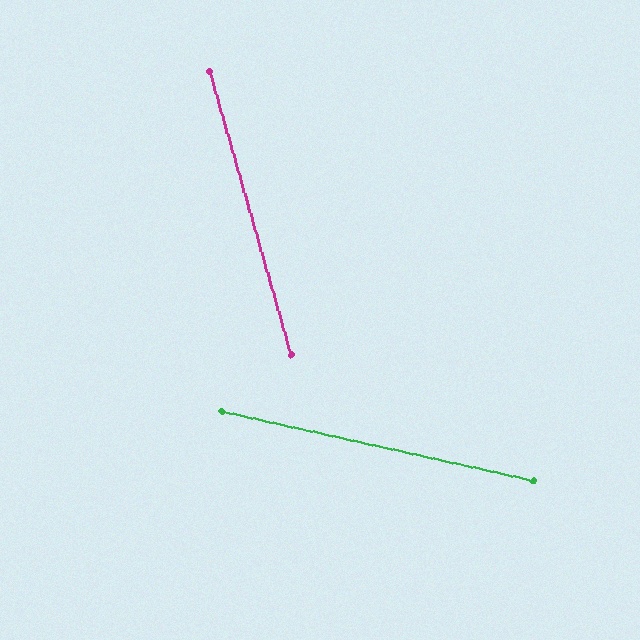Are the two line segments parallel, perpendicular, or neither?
Neither parallel nor perpendicular — they differ by about 61°.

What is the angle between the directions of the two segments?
Approximately 61 degrees.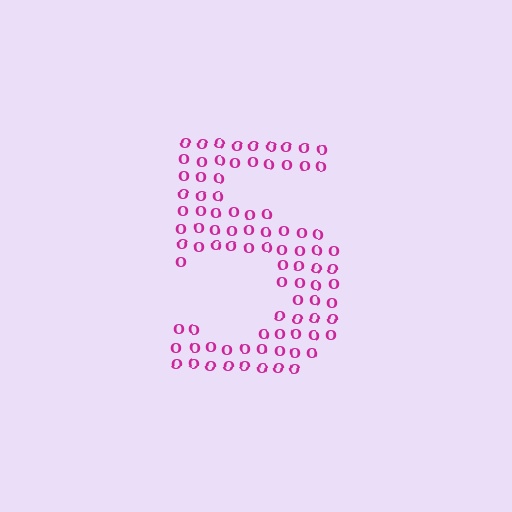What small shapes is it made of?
It is made of small letter O's.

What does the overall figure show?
The overall figure shows the digit 5.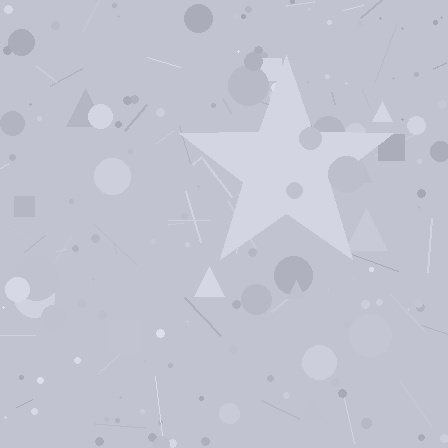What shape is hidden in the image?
A star is hidden in the image.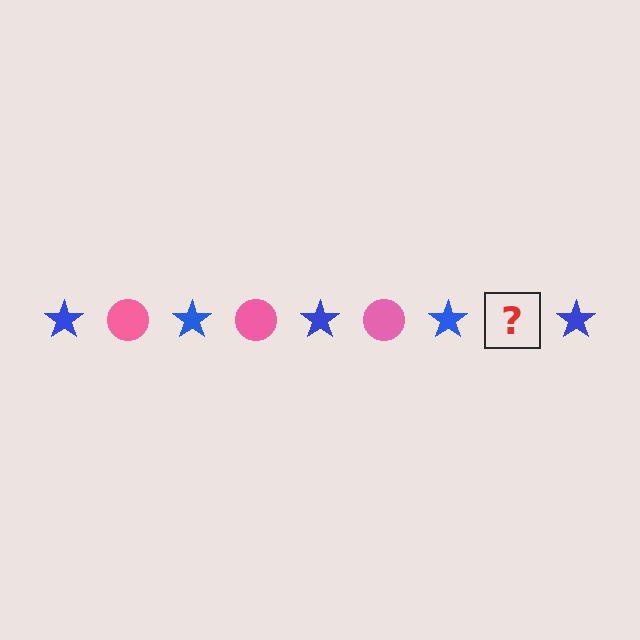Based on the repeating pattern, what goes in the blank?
The blank should be a pink circle.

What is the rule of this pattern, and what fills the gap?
The rule is that the pattern alternates between blue star and pink circle. The gap should be filled with a pink circle.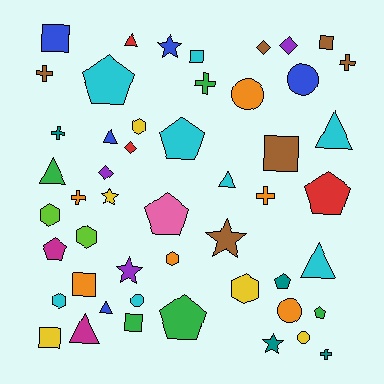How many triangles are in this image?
There are 8 triangles.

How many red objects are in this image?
There are 3 red objects.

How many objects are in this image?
There are 50 objects.